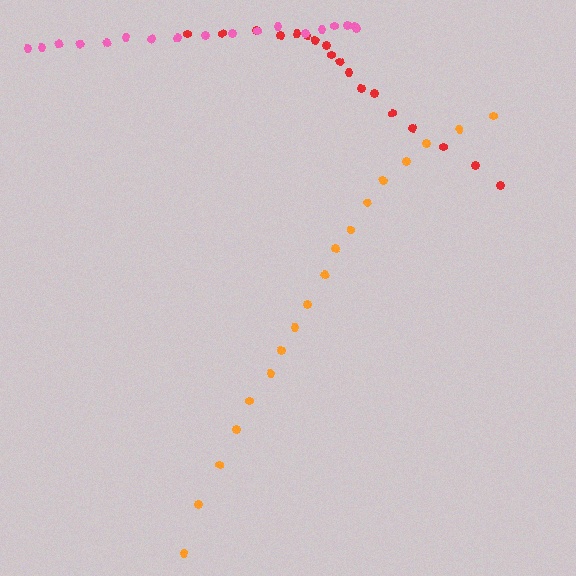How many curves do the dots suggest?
There are 3 distinct paths.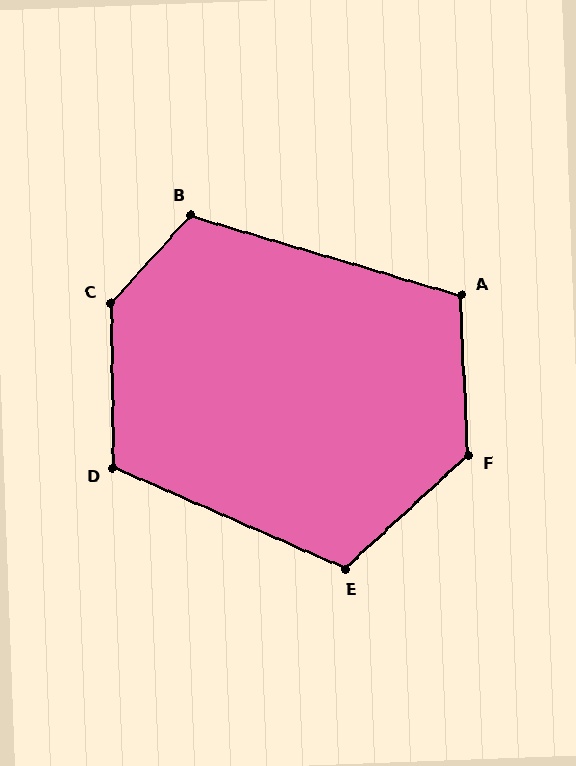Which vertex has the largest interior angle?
C, at approximately 137 degrees.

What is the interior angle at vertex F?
Approximately 130 degrees (obtuse).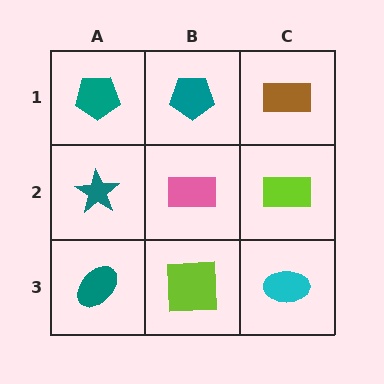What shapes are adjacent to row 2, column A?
A teal pentagon (row 1, column A), a teal ellipse (row 3, column A), a pink rectangle (row 2, column B).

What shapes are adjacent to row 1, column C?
A lime rectangle (row 2, column C), a teal pentagon (row 1, column B).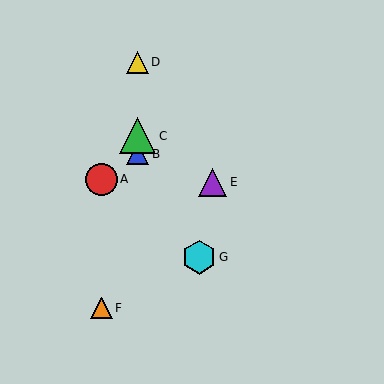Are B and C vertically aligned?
Yes, both are at x≈138.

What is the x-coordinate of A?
Object A is at x≈101.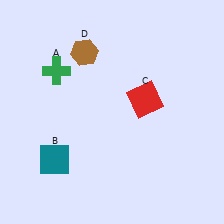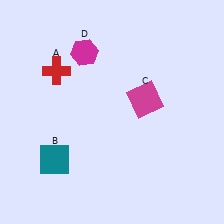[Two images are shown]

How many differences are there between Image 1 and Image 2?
There are 3 differences between the two images.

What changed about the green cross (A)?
In Image 1, A is green. In Image 2, it changed to red.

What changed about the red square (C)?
In Image 1, C is red. In Image 2, it changed to magenta.